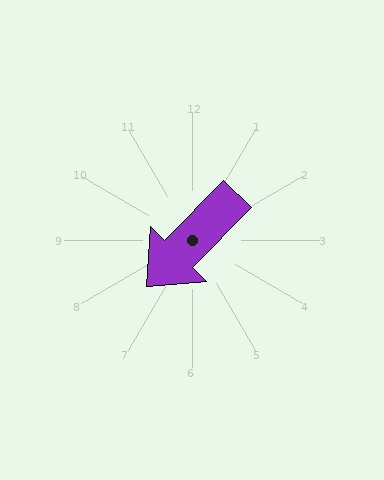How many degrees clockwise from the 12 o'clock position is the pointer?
Approximately 224 degrees.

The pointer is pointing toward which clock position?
Roughly 7 o'clock.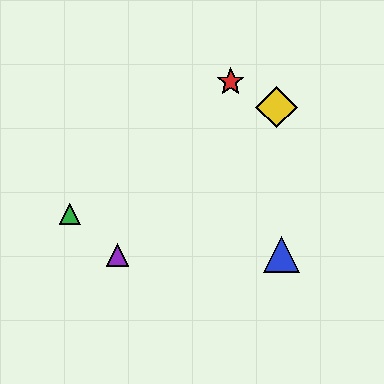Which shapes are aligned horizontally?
The blue triangle, the purple triangle are aligned horizontally.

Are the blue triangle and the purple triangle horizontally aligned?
Yes, both are at y≈255.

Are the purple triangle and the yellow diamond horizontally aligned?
No, the purple triangle is at y≈255 and the yellow diamond is at y≈107.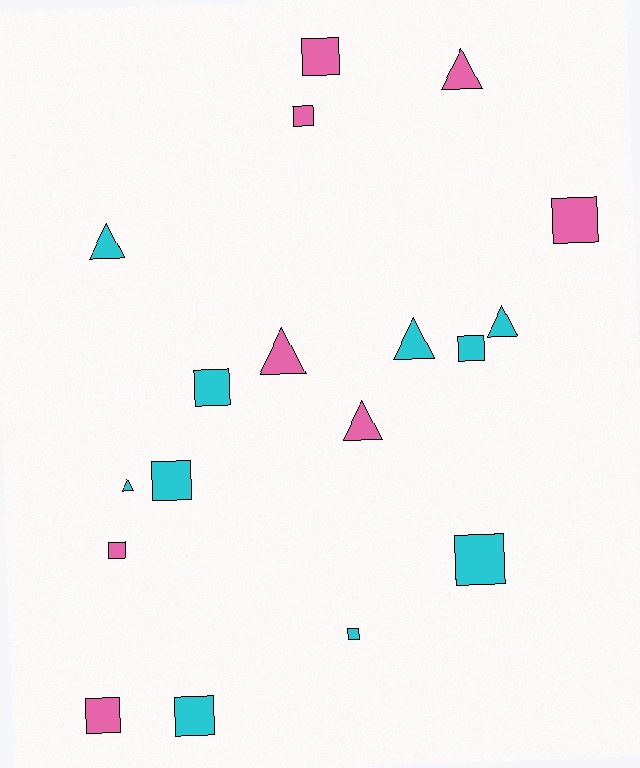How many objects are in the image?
There are 18 objects.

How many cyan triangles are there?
There are 4 cyan triangles.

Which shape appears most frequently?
Square, with 11 objects.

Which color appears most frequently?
Cyan, with 10 objects.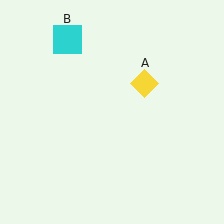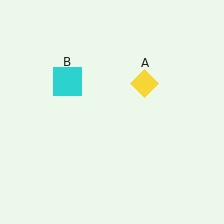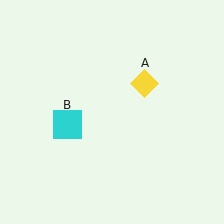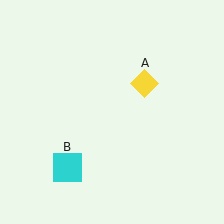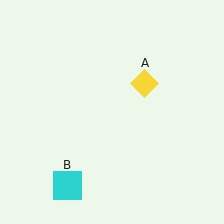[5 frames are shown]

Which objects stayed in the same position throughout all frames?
Yellow diamond (object A) remained stationary.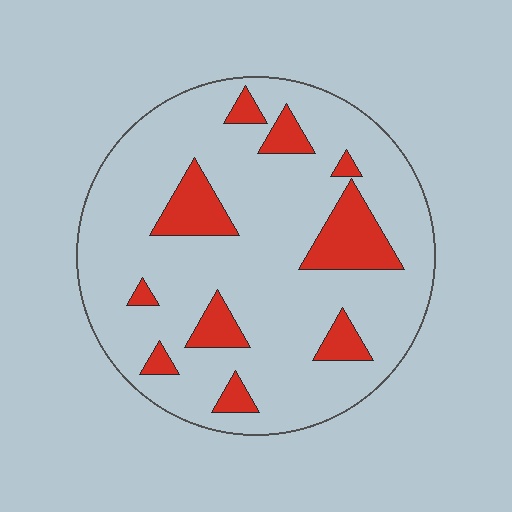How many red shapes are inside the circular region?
10.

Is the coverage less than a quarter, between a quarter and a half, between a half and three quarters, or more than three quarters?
Less than a quarter.